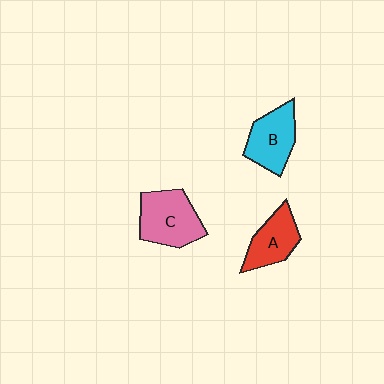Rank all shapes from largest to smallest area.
From largest to smallest: C (pink), B (cyan), A (red).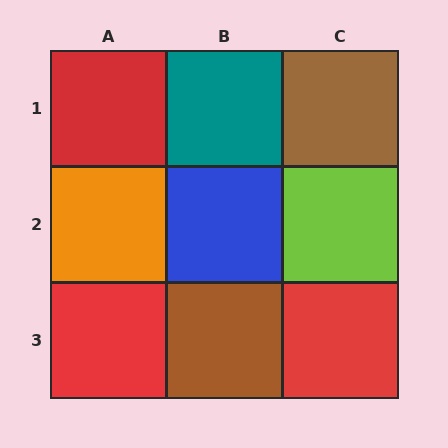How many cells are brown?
2 cells are brown.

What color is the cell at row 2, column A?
Orange.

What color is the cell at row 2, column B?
Blue.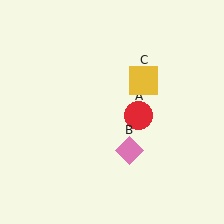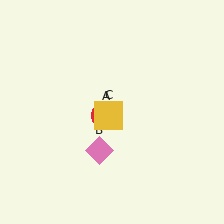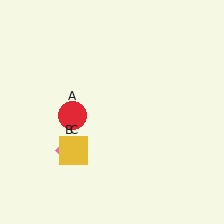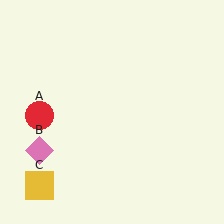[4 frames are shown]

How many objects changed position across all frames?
3 objects changed position: red circle (object A), pink diamond (object B), yellow square (object C).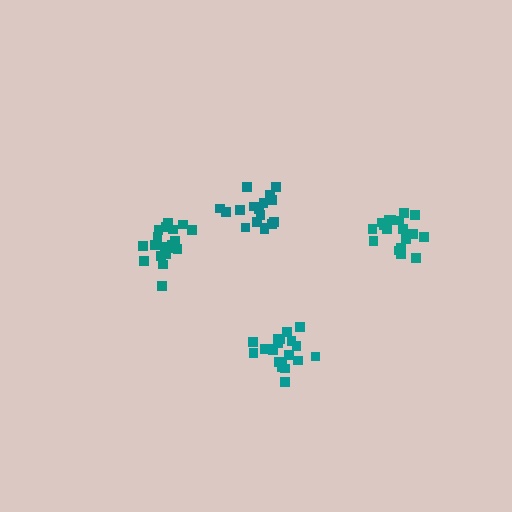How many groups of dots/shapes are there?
There are 4 groups.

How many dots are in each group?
Group 1: 19 dots, Group 2: 20 dots, Group 3: 17 dots, Group 4: 20 dots (76 total).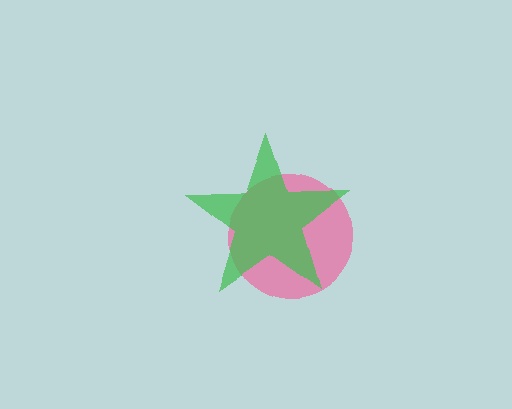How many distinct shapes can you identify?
There are 2 distinct shapes: a pink circle, a green star.